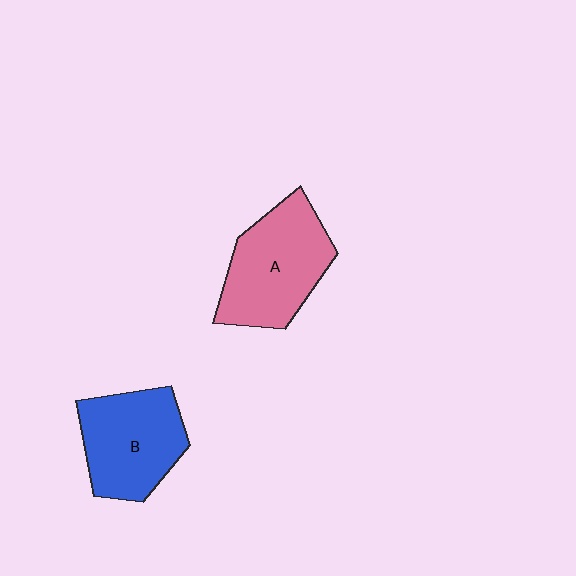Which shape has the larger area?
Shape A (pink).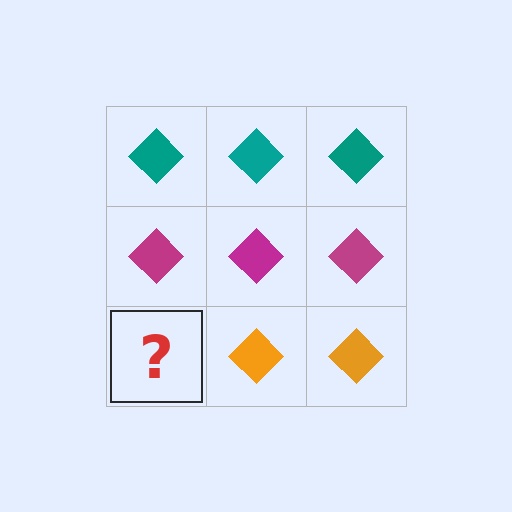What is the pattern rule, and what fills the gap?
The rule is that each row has a consistent color. The gap should be filled with an orange diamond.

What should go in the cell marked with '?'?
The missing cell should contain an orange diamond.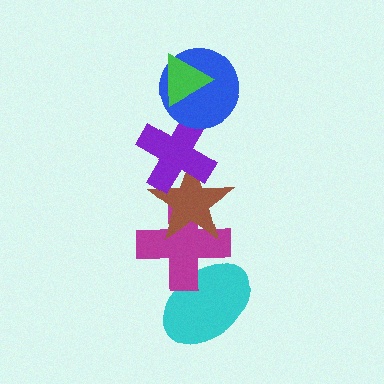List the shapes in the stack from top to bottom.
From top to bottom: the green triangle, the blue circle, the purple cross, the brown star, the magenta cross, the cyan ellipse.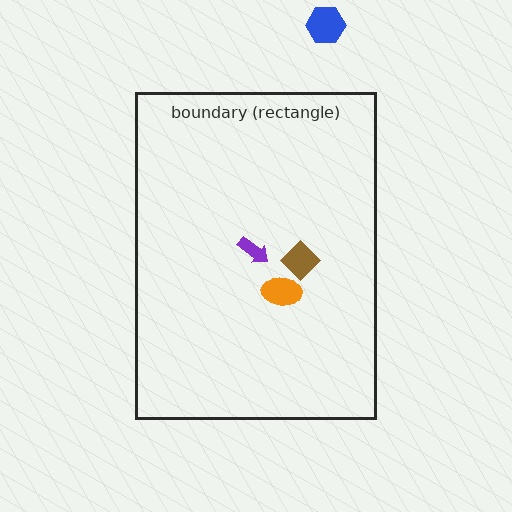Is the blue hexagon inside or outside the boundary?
Outside.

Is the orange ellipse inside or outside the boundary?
Inside.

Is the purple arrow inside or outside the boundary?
Inside.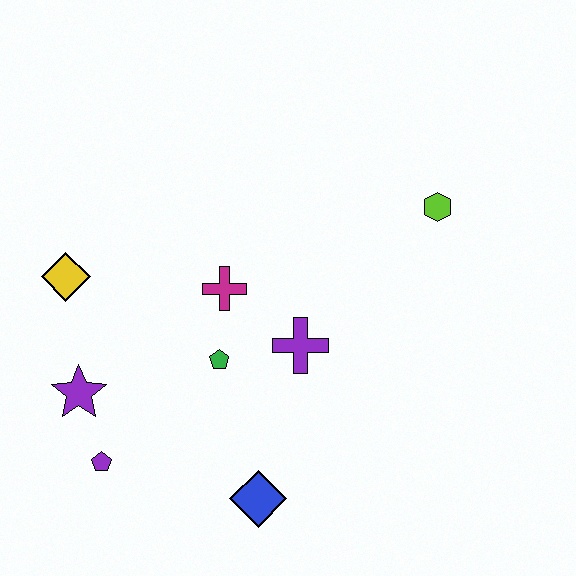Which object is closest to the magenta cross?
The green pentagon is closest to the magenta cross.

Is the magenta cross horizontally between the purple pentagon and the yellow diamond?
No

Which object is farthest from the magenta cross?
The lime hexagon is farthest from the magenta cross.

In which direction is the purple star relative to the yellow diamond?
The purple star is below the yellow diamond.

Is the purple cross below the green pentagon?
No